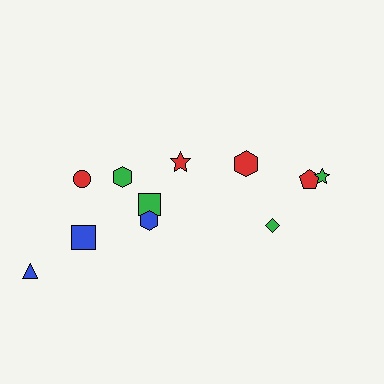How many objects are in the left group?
There are 7 objects.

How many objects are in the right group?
There are 4 objects.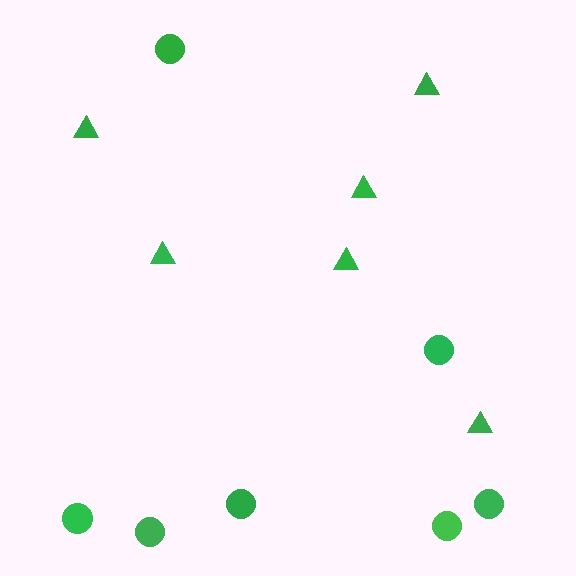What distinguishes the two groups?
There are 2 groups: one group of circles (7) and one group of triangles (6).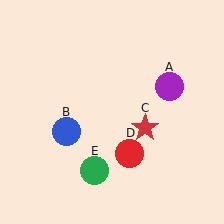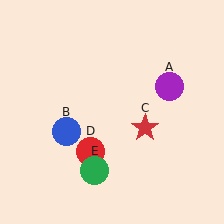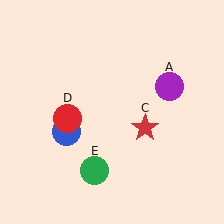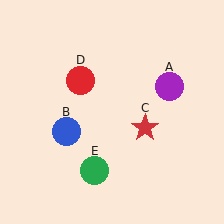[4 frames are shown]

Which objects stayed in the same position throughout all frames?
Purple circle (object A) and blue circle (object B) and red star (object C) and green circle (object E) remained stationary.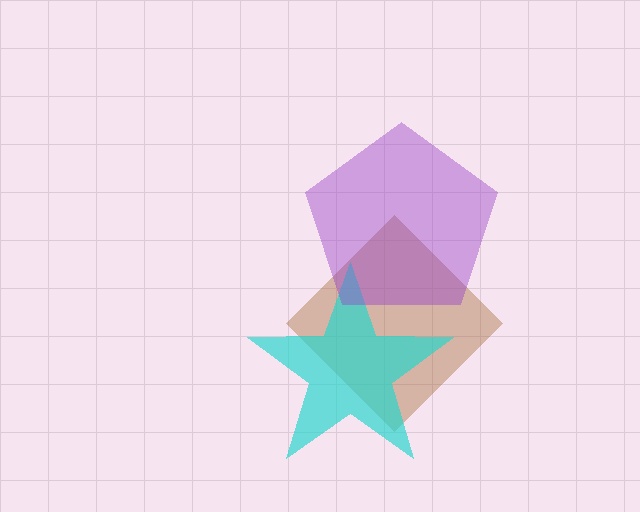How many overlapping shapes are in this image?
There are 3 overlapping shapes in the image.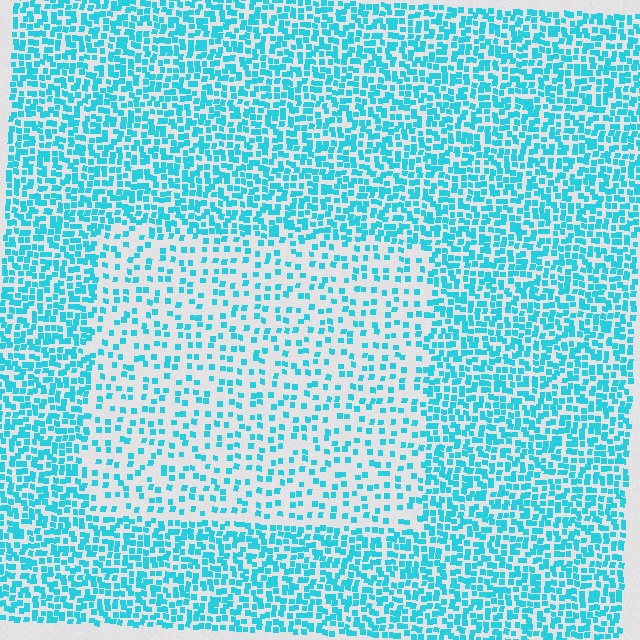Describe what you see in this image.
The image contains small cyan elements arranged at two different densities. A rectangle-shaped region is visible where the elements are less densely packed than the surrounding area.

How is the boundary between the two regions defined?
The boundary is defined by a change in element density (approximately 2.2x ratio). All elements are the same color, size, and shape.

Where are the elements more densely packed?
The elements are more densely packed outside the rectangle boundary.